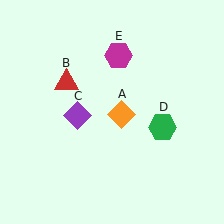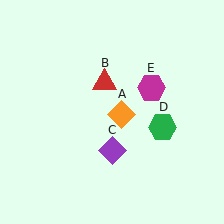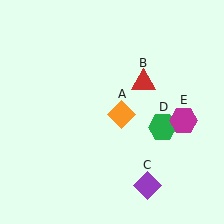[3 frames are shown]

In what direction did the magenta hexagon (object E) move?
The magenta hexagon (object E) moved down and to the right.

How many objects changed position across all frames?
3 objects changed position: red triangle (object B), purple diamond (object C), magenta hexagon (object E).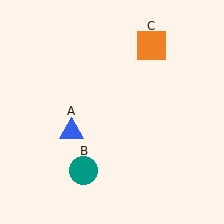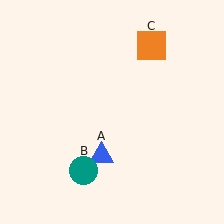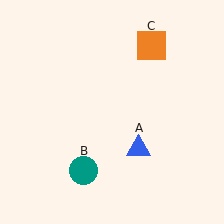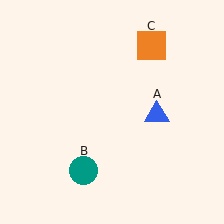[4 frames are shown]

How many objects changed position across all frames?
1 object changed position: blue triangle (object A).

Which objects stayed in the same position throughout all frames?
Teal circle (object B) and orange square (object C) remained stationary.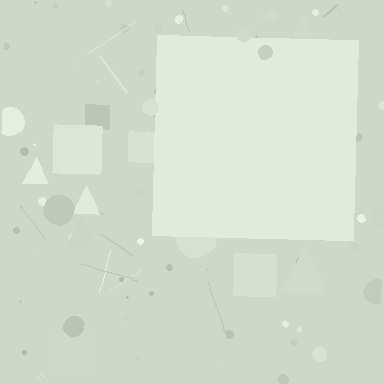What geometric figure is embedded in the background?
A square is embedded in the background.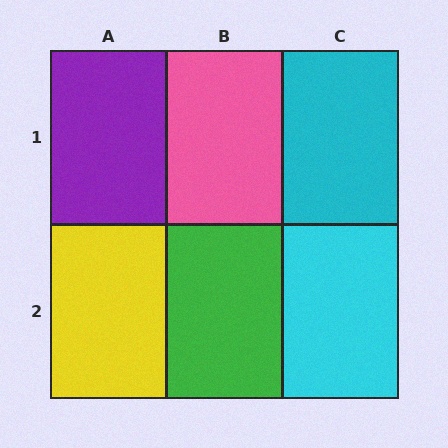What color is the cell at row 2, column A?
Yellow.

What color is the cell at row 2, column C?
Cyan.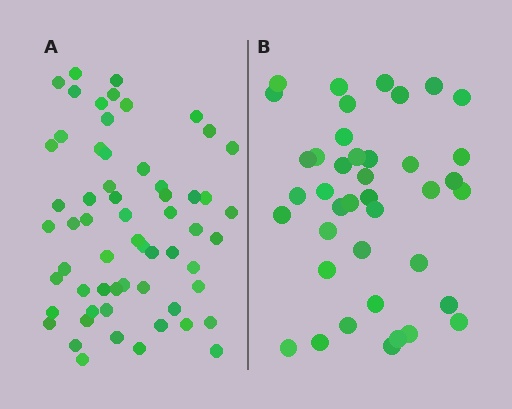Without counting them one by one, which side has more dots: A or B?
Region A (the left region) has more dots.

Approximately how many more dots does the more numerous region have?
Region A has approximately 20 more dots than region B.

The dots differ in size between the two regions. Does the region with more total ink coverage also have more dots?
No. Region B has more total ink coverage because its dots are larger, but region A actually contains more individual dots. Total area can be misleading — the number of items is what matters here.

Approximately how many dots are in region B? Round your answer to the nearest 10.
About 40 dots.